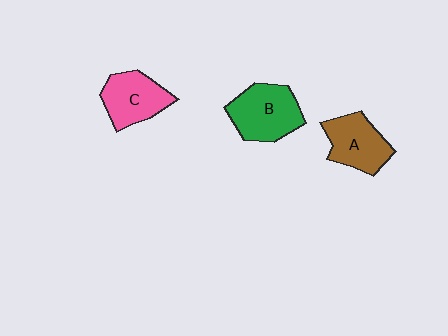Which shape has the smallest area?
Shape C (pink).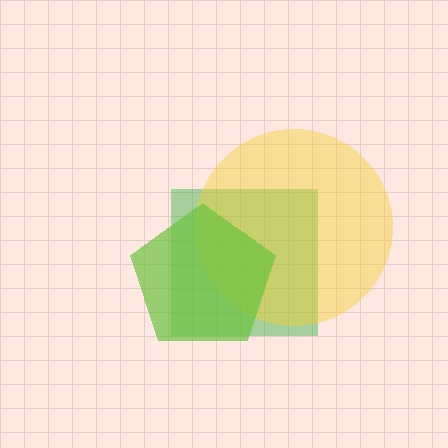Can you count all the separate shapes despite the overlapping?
Yes, there are 3 separate shapes.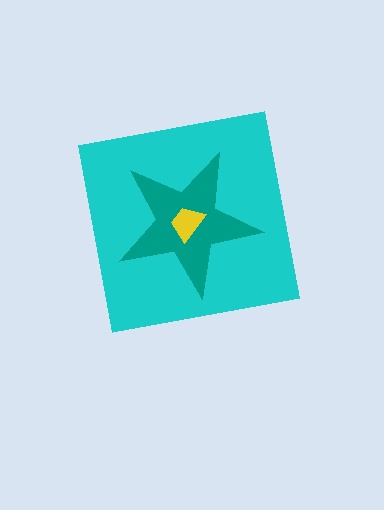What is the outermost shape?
The cyan square.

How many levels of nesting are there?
3.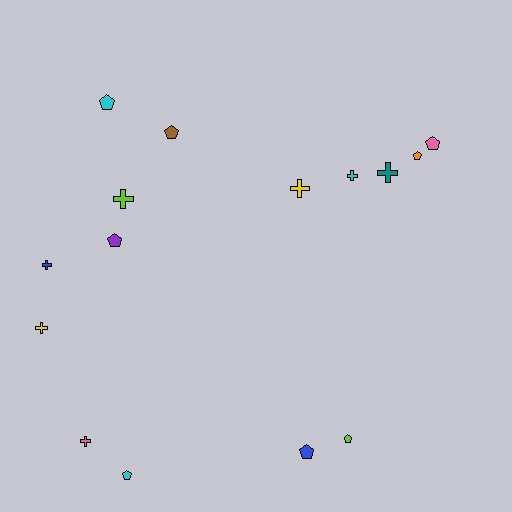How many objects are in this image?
There are 15 objects.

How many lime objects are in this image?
There are 2 lime objects.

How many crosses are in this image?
There are 7 crosses.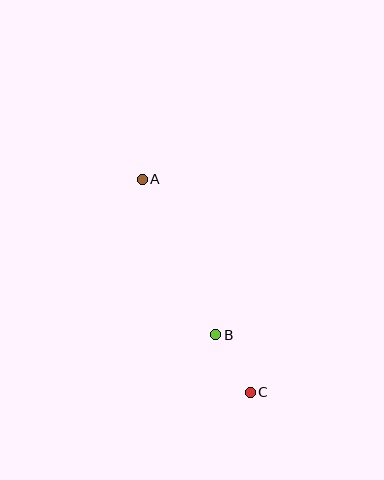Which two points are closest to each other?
Points B and C are closest to each other.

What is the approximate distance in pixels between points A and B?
The distance between A and B is approximately 172 pixels.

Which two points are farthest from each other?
Points A and C are farthest from each other.